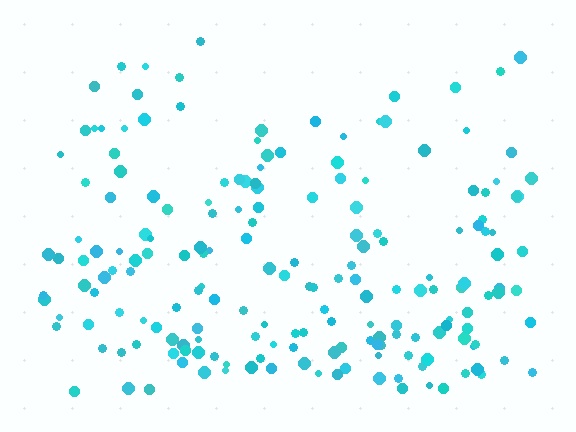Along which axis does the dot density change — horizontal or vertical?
Vertical.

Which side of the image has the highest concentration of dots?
The bottom.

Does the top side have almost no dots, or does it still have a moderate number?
Still a moderate number, just noticeably fewer than the bottom.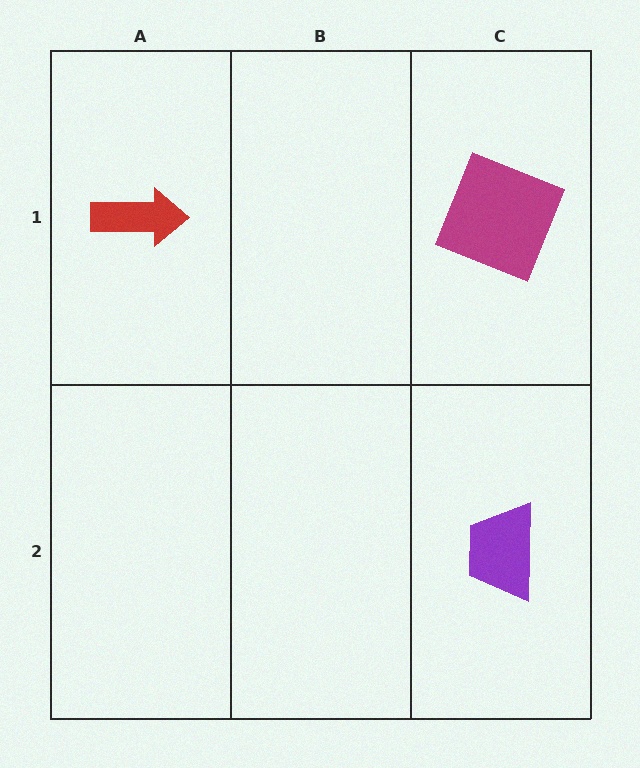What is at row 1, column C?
A magenta square.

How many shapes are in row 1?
2 shapes.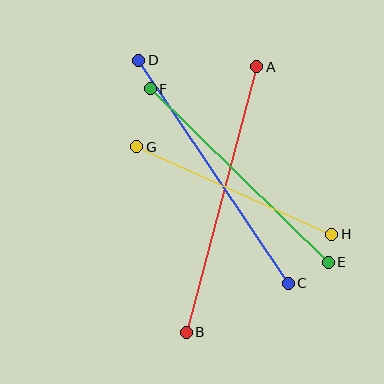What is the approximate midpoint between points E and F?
The midpoint is at approximately (239, 175) pixels.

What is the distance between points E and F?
The distance is approximately 248 pixels.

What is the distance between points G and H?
The distance is approximately 214 pixels.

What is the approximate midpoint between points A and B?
The midpoint is at approximately (222, 200) pixels.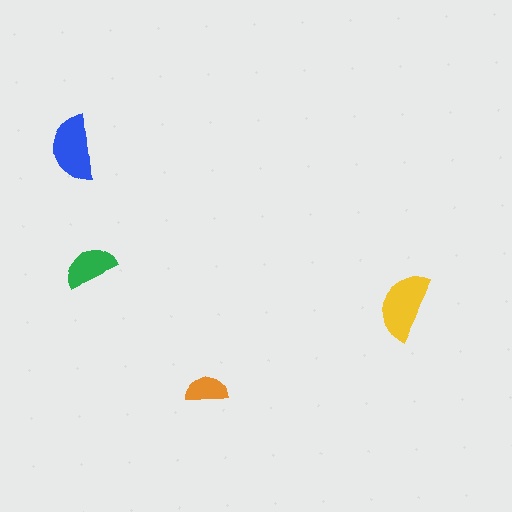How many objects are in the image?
There are 4 objects in the image.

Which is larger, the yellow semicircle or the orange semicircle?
The yellow one.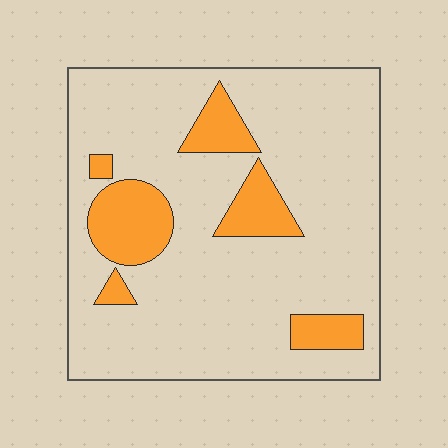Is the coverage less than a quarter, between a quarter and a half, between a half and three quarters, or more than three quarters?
Less than a quarter.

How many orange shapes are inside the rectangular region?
6.